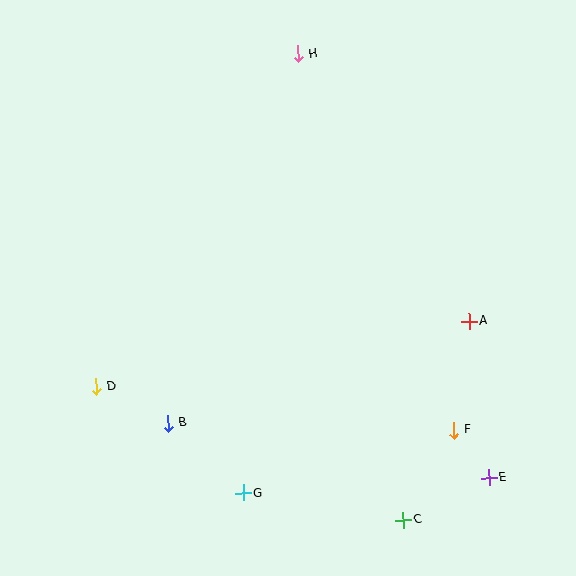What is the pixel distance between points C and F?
The distance between C and F is 103 pixels.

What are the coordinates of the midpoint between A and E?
The midpoint between A and E is at (479, 400).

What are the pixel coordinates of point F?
Point F is at (454, 430).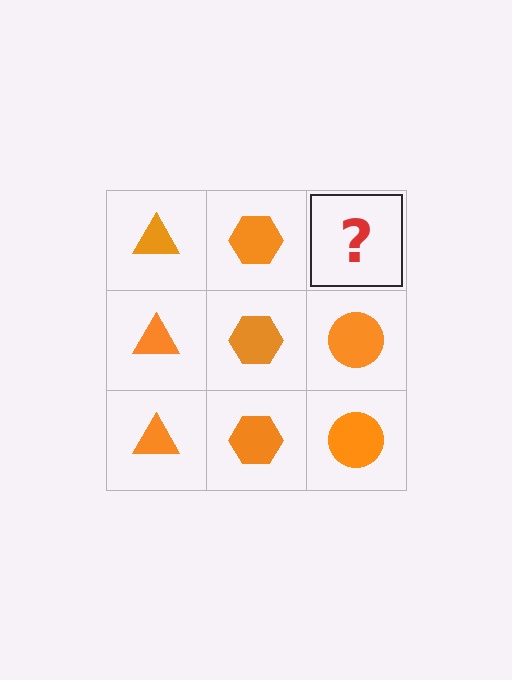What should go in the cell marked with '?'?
The missing cell should contain an orange circle.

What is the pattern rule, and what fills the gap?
The rule is that each column has a consistent shape. The gap should be filled with an orange circle.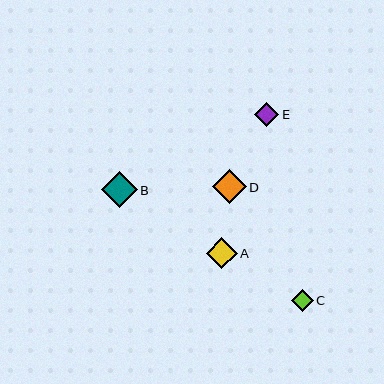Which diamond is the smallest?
Diamond C is the smallest with a size of approximately 22 pixels.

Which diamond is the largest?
Diamond B is the largest with a size of approximately 35 pixels.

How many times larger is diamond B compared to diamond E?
Diamond B is approximately 1.4 times the size of diamond E.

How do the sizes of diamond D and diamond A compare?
Diamond D and diamond A are approximately the same size.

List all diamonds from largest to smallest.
From largest to smallest: B, D, A, E, C.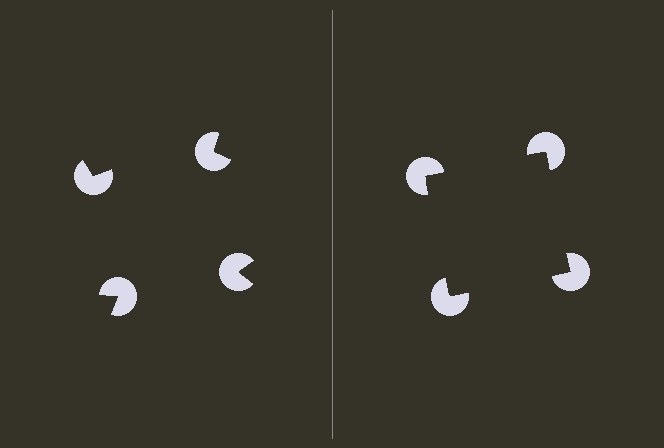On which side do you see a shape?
An illusory square appears on the right side. On the left side the wedge cuts are rotated, so no coherent shape forms.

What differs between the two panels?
The pac-man discs are positioned identically on both sides; only the wedge orientations differ. On the right they align to a square; on the left they are misaligned.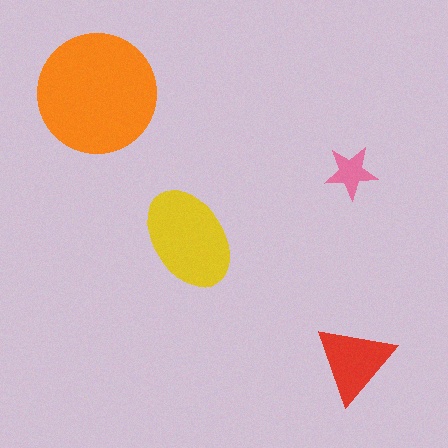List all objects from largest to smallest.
The orange circle, the yellow ellipse, the red triangle, the pink star.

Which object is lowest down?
The red triangle is bottommost.